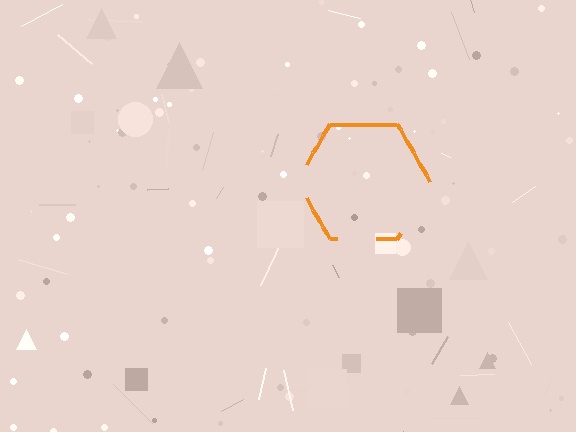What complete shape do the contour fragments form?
The contour fragments form a hexagon.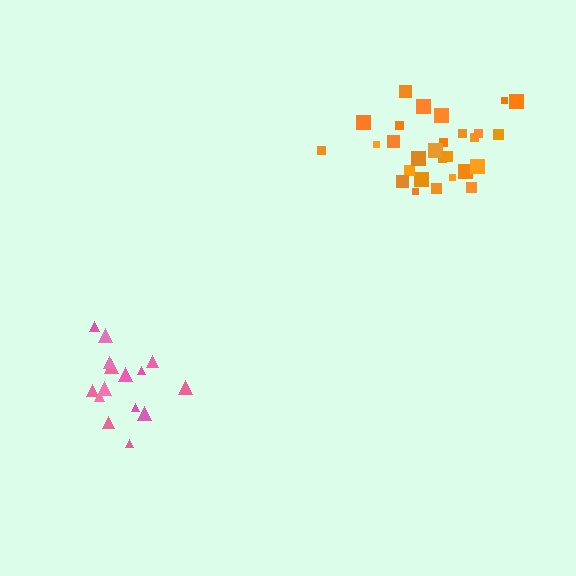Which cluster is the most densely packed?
Orange.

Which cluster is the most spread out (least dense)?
Pink.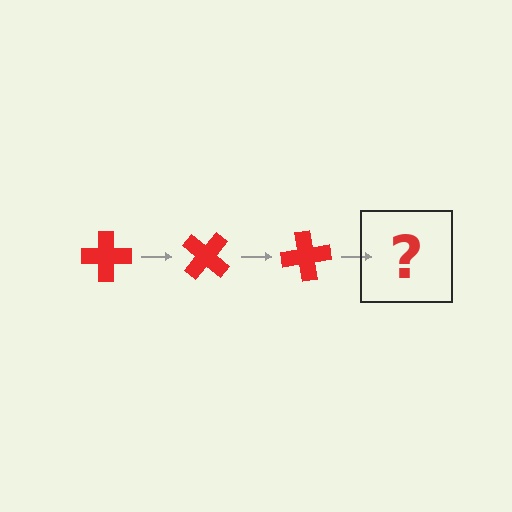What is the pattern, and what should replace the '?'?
The pattern is that the cross rotates 40 degrees each step. The '?' should be a red cross rotated 120 degrees.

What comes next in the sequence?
The next element should be a red cross rotated 120 degrees.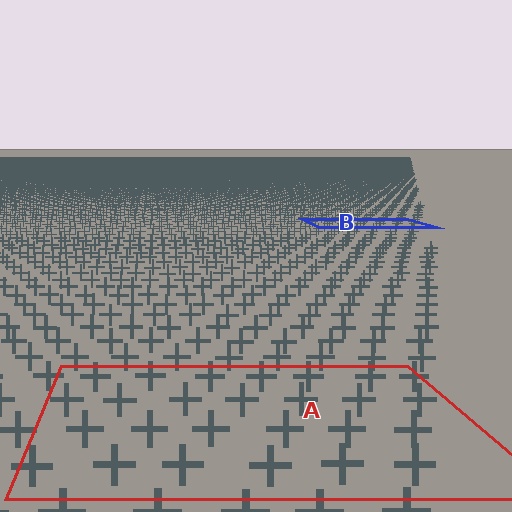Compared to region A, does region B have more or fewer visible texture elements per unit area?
Region B has more texture elements per unit area — they are packed more densely because it is farther away.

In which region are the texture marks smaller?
The texture marks are smaller in region B, because it is farther away.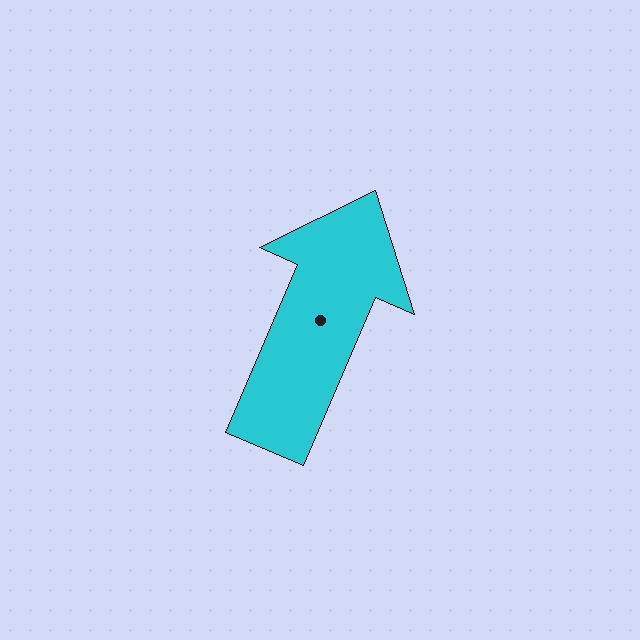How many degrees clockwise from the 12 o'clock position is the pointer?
Approximately 23 degrees.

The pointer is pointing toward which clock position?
Roughly 1 o'clock.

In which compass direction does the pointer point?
Northeast.